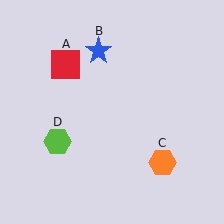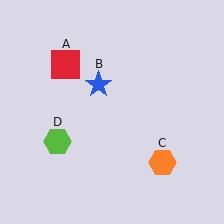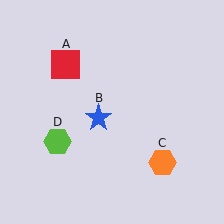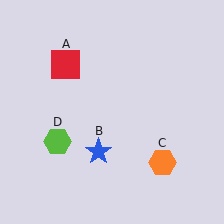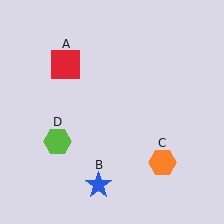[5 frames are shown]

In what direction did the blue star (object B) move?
The blue star (object B) moved down.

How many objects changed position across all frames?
1 object changed position: blue star (object B).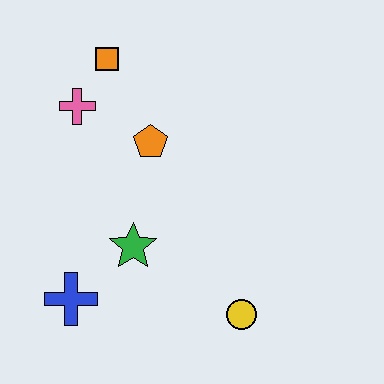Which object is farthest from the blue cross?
The orange square is farthest from the blue cross.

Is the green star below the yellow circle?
No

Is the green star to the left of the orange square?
No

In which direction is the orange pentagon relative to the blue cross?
The orange pentagon is above the blue cross.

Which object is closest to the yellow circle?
The green star is closest to the yellow circle.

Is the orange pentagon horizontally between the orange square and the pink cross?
No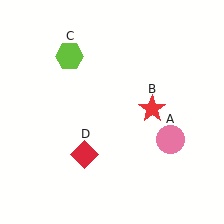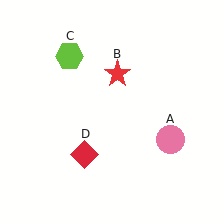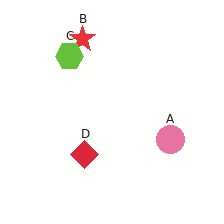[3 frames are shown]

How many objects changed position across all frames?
1 object changed position: red star (object B).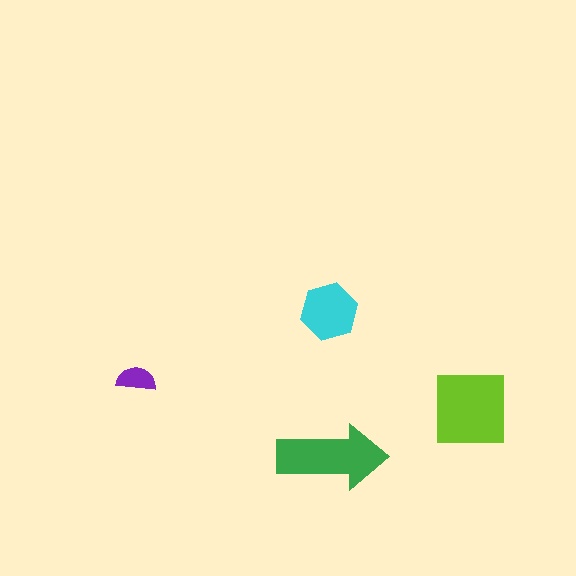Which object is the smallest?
The purple semicircle.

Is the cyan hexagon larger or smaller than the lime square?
Smaller.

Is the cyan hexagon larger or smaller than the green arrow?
Smaller.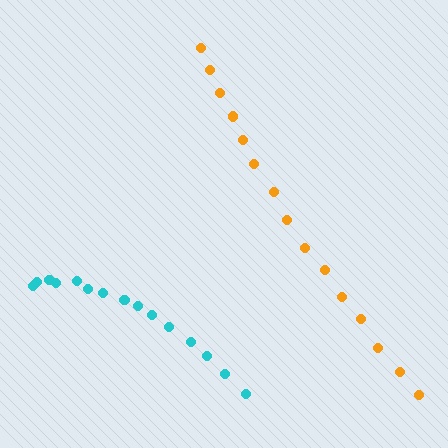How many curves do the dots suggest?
There are 2 distinct paths.